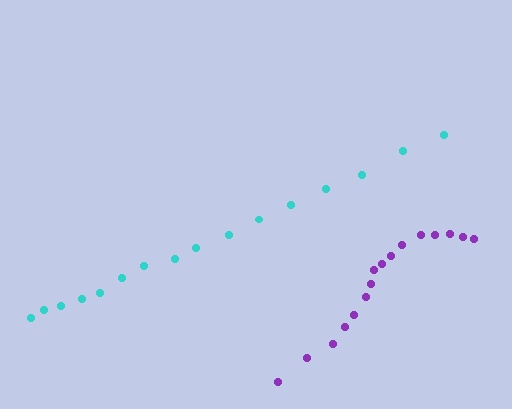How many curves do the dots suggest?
There are 2 distinct paths.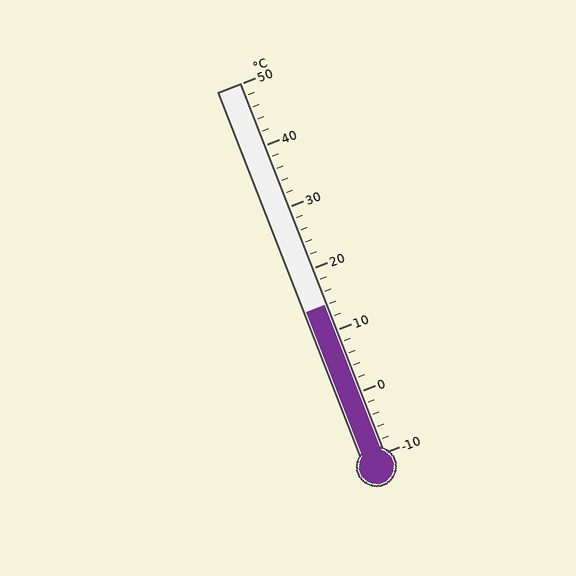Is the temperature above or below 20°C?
The temperature is below 20°C.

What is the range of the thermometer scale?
The thermometer scale ranges from -10°C to 50°C.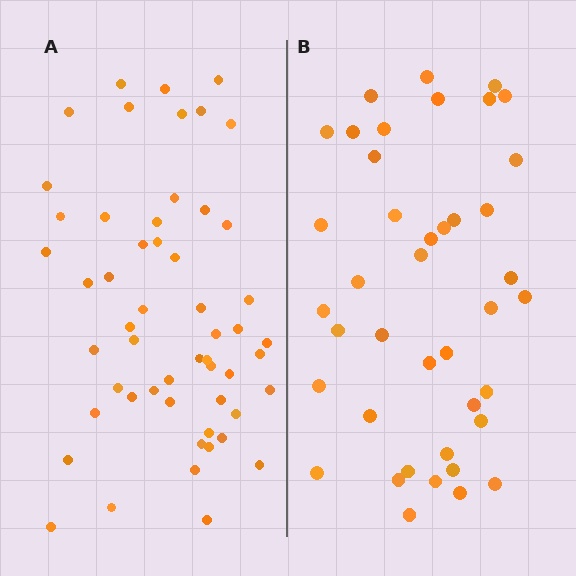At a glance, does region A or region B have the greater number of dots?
Region A (the left region) has more dots.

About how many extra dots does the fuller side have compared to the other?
Region A has approximately 15 more dots than region B.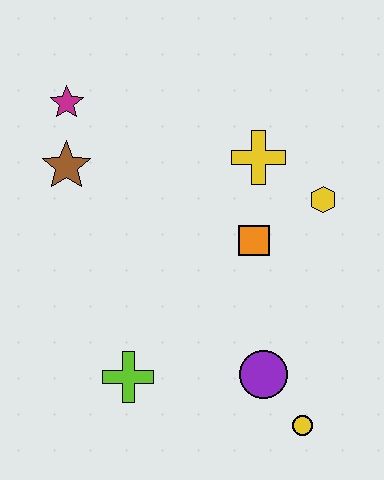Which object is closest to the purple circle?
The yellow circle is closest to the purple circle.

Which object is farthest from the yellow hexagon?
The magenta star is farthest from the yellow hexagon.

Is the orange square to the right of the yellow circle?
No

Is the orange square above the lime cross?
Yes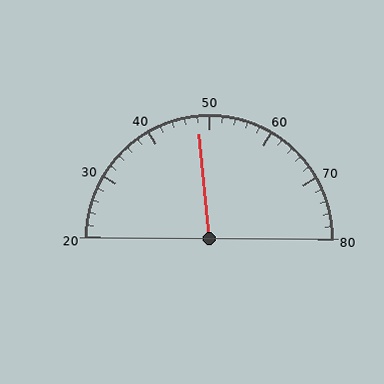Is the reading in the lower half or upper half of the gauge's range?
The reading is in the lower half of the range (20 to 80).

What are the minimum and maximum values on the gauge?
The gauge ranges from 20 to 80.